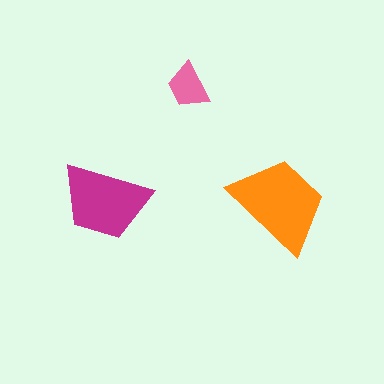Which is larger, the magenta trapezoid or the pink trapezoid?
The magenta one.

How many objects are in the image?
There are 3 objects in the image.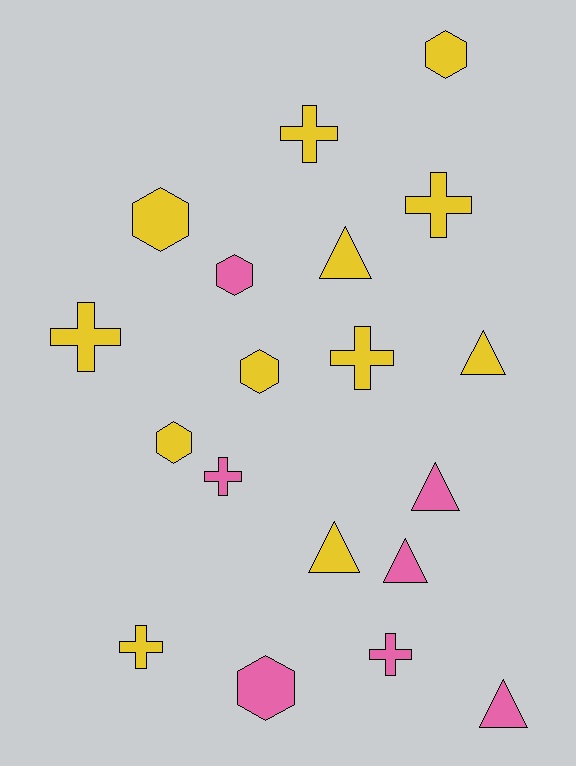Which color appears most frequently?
Yellow, with 12 objects.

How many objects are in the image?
There are 19 objects.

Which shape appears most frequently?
Cross, with 7 objects.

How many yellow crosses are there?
There are 5 yellow crosses.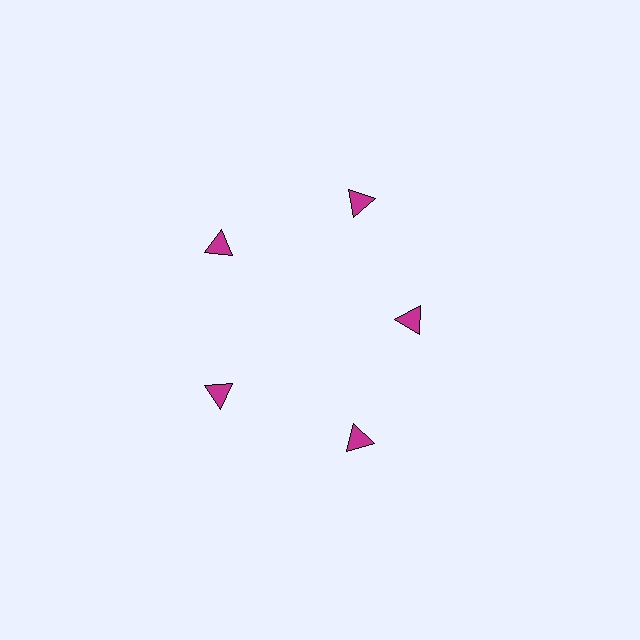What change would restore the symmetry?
The symmetry would be restored by moving it outward, back onto the ring so that all 5 triangles sit at equal angles and equal distance from the center.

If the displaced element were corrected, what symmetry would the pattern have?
It would have 5-fold rotational symmetry — the pattern would map onto itself every 72 degrees.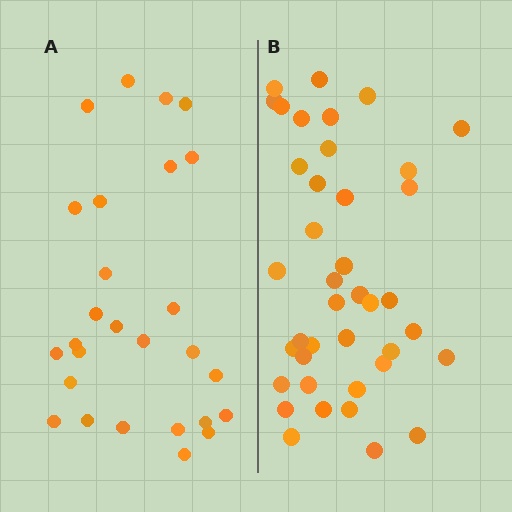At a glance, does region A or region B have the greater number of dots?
Region B (the right region) has more dots.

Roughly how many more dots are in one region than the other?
Region B has approximately 15 more dots than region A.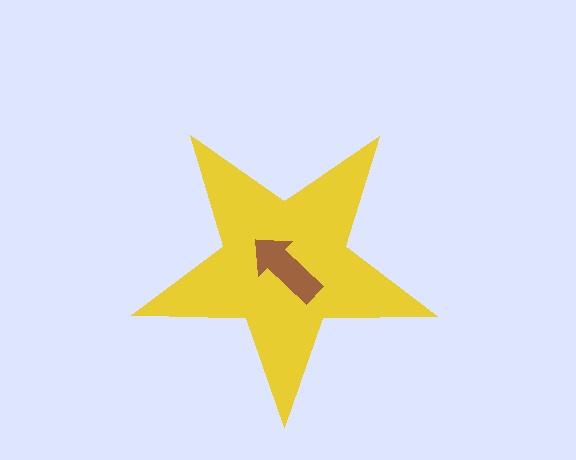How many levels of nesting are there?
2.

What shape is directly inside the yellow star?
The brown arrow.